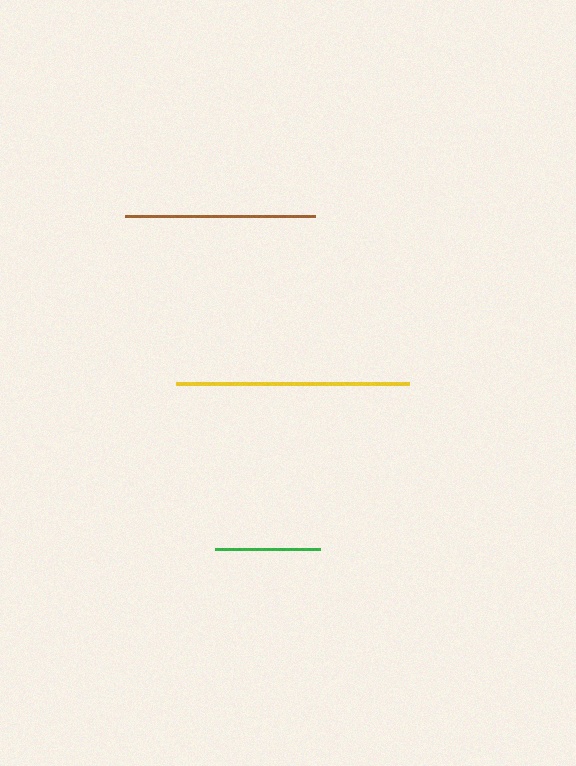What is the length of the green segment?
The green segment is approximately 105 pixels long.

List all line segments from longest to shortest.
From longest to shortest: yellow, brown, green.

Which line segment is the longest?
The yellow line is the longest at approximately 233 pixels.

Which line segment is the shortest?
The green line is the shortest at approximately 105 pixels.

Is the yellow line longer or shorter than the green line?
The yellow line is longer than the green line.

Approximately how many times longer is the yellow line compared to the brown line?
The yellow line is approximately 1.2 times the length of the brown line.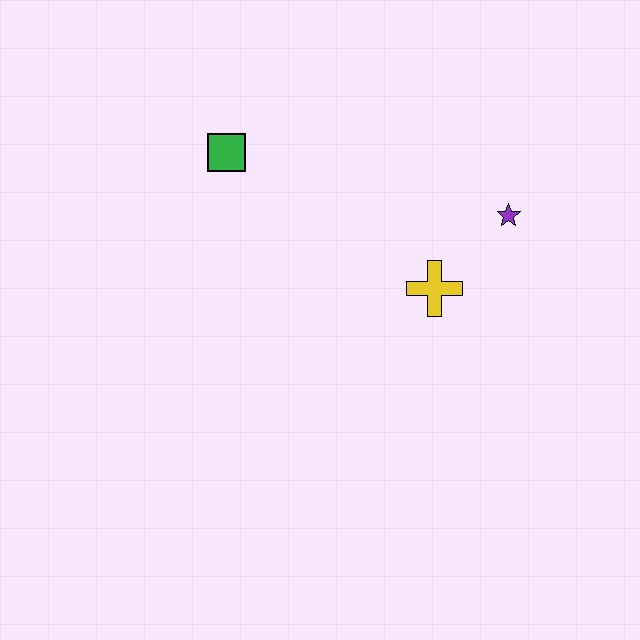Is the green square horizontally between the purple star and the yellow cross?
No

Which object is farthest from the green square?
The purple star is farthest from the green square.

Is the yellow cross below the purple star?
Yes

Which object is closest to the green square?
The yellow cross is closest to the green square.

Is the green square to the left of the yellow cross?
Yes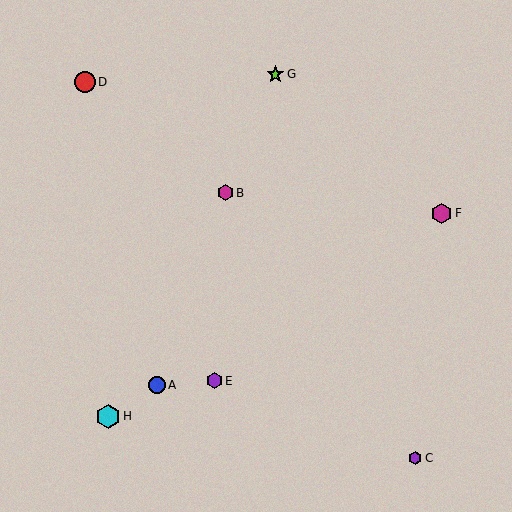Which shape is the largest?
The cyan hexagon (labeled H) is the largest.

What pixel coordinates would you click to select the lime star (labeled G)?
Click at (275, 74) to select the lime star G.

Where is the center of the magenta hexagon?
The center of the magenta hexagon is at (226, 193).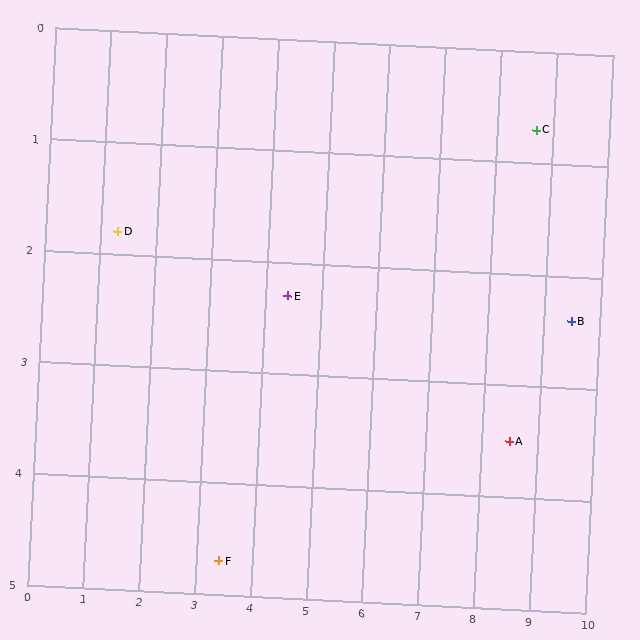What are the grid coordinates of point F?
Point F is at approximately (3.4, 4.7).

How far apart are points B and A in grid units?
Points B and A are about 1.5 grid units apart.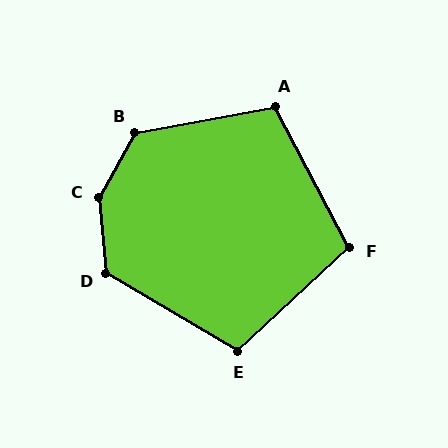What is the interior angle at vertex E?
Approximately 107 degrees (obtuse).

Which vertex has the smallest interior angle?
F, at approximately 105 degrees.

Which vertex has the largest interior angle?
C, at approximately 146 degrees.